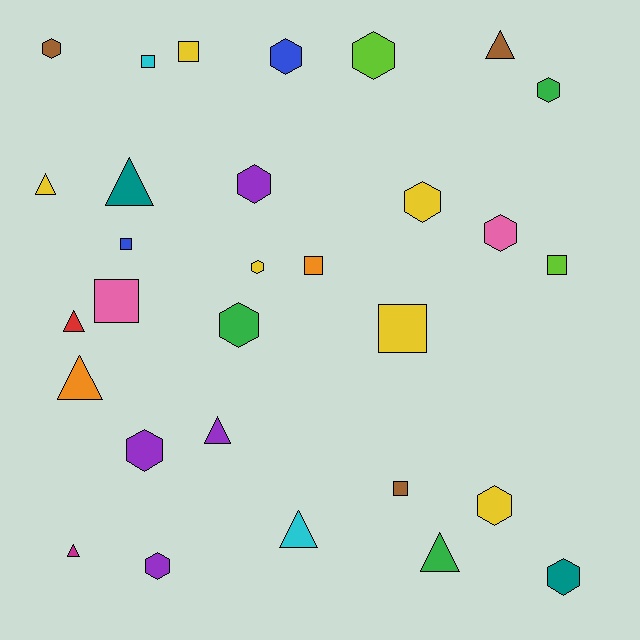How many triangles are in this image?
There are 9 triangles.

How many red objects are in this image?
There is 1 red object.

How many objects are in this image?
There are 30 objects.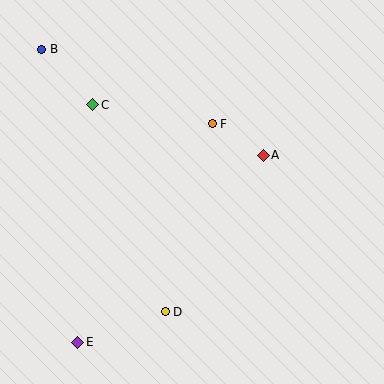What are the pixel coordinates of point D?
Point D is at (165, 312).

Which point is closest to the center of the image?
Point F at (212, 124) is closest to the center.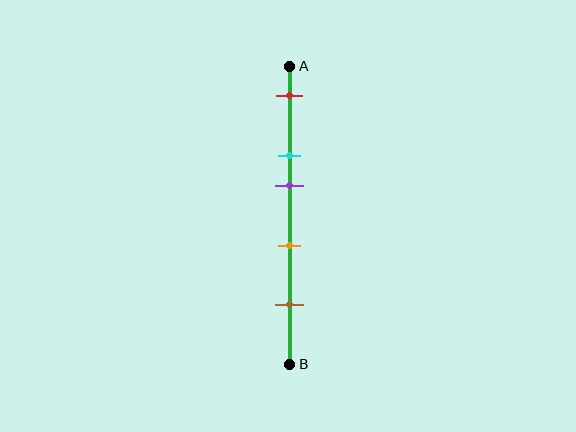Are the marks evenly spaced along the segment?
No, the marks are not evenly spaced.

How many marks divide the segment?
There are 5 marks dividing the segment.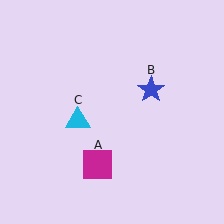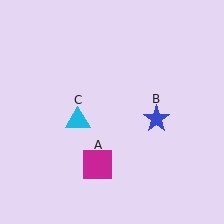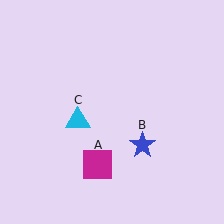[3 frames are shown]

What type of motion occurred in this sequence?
The blue star (object B) rotated clockwise around the center of the scene.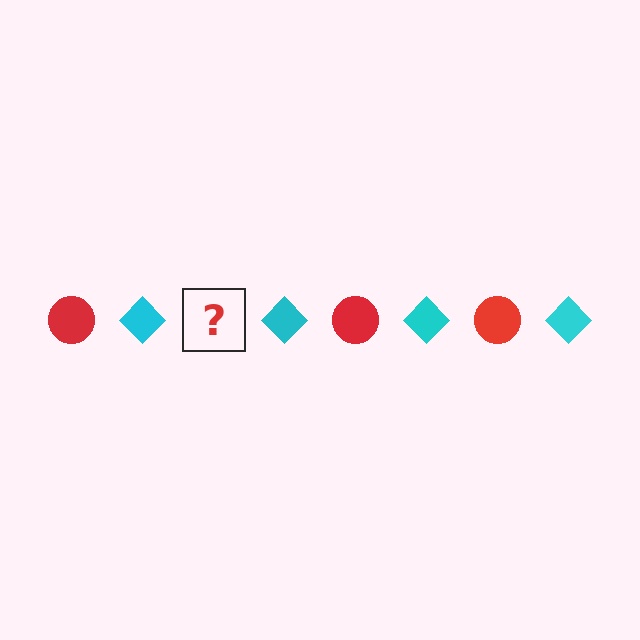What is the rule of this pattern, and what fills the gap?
The rule is that the pattern alternates between red circle and cyan diamond. The gap should be filled with a red circle.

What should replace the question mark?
The question mark should be replaced with a red circle.